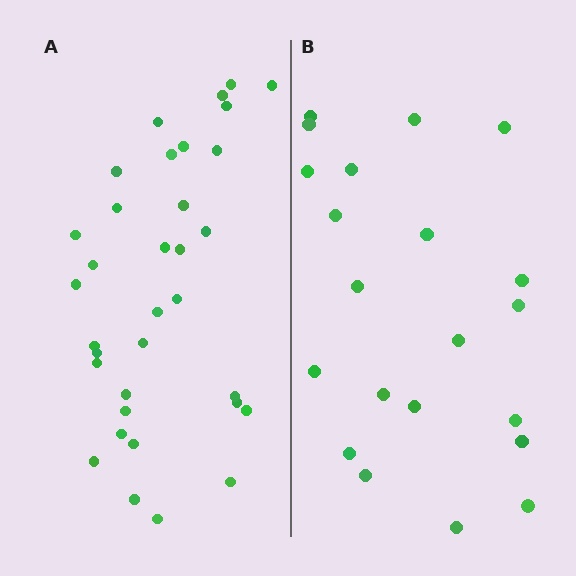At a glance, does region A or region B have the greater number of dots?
Region A (the left region) has more dots.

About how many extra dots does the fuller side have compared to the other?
Region A has approximately 15 more dots than region B.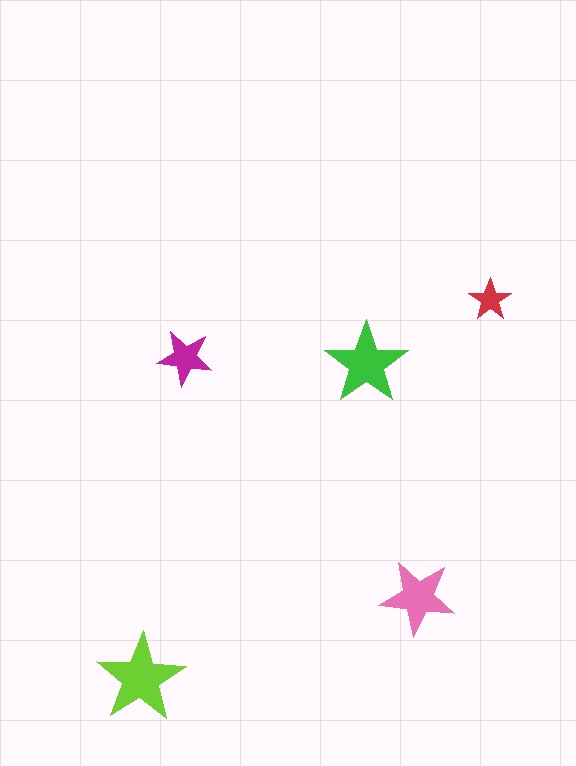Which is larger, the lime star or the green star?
The lime one.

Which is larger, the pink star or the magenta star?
The pink one.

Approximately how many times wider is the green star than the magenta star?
About 1.5 times wider.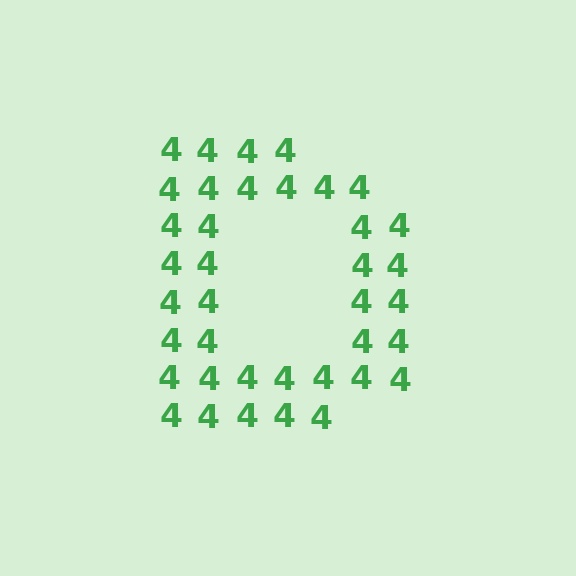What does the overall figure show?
The overall figure shows the letter D.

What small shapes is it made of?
It is made of small digit 4's.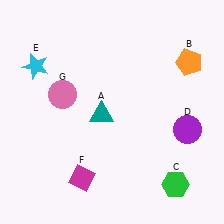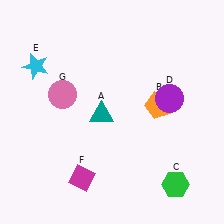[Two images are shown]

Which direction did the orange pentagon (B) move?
The orange pentagon (B) moved down.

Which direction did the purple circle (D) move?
The purple circle (D) moved up.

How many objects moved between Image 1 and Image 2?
2 objects moved between the two images.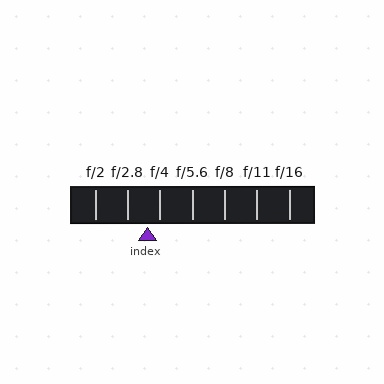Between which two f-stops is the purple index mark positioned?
The index mark is between f/2.8 and f/4.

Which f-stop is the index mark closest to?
The index mark is closest to f/4.